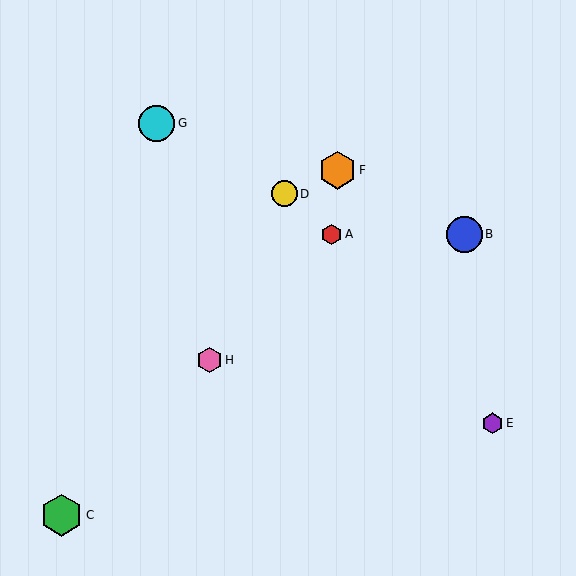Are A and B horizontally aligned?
Yes, both are at y≈234.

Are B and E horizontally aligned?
No, B is at y≈234 and E is at y≈423.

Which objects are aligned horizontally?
Objects A, B are aligned horizontally.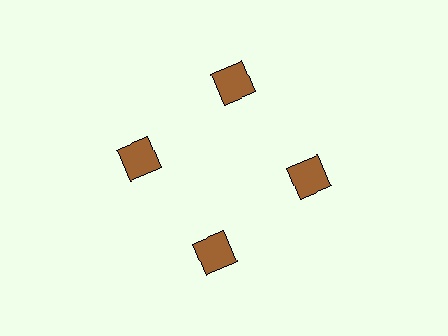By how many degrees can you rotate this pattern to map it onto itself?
The pattern maps onto itself every 90 degrees of rotation.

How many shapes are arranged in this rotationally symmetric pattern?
There are 4 shapes, arranged in 4 groups of 1.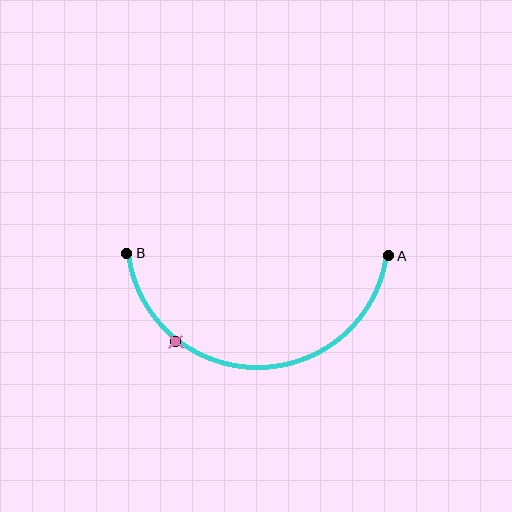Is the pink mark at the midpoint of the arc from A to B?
No. The pink mark lies on the arc but is closer to endpoint B. The arc midpoint would be at the point on the curve equidistant along the arc from both A and B.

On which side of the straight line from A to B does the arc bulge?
The arc bulges below the straight line connecting A and B.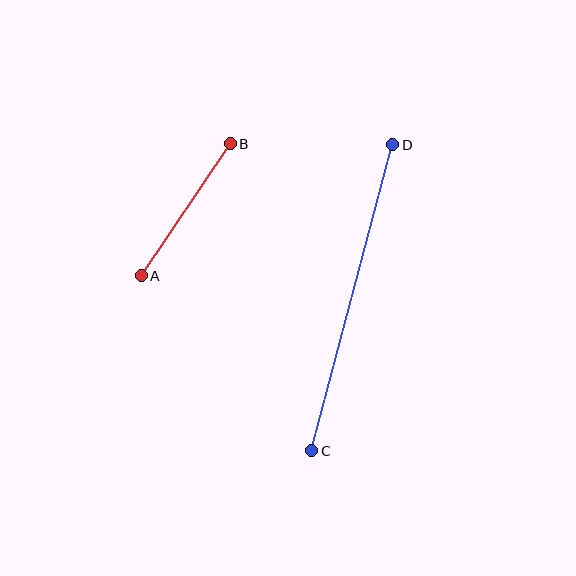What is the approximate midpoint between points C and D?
The midpoint is at approximately (352, 298) pixels.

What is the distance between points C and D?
The distance is approximately 316 pixels.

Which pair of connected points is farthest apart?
Points C and D are farthest apart.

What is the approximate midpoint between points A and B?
The midpoint is at approximately (186, 210) pixels.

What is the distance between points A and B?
The distance is approximately 159 pixels.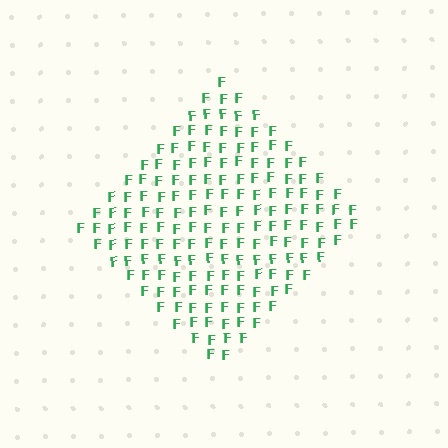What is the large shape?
The large shape is a diamond.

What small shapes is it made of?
It is made of small letter F's.